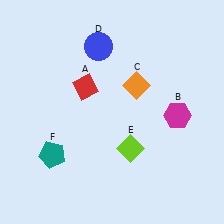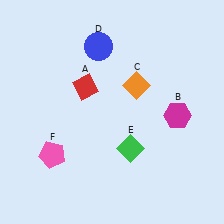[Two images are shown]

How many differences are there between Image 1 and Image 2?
There are 2 differences between the two images.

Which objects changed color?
E changed from lime to green. F changed from teal to pink.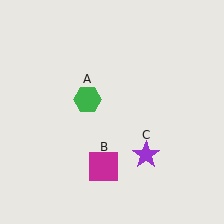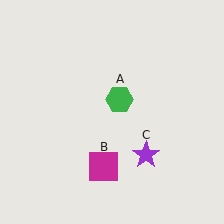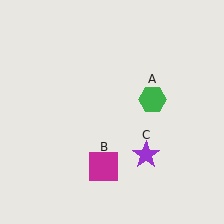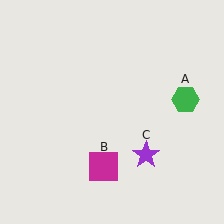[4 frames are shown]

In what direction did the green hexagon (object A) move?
The green hexagon (object A) moved right.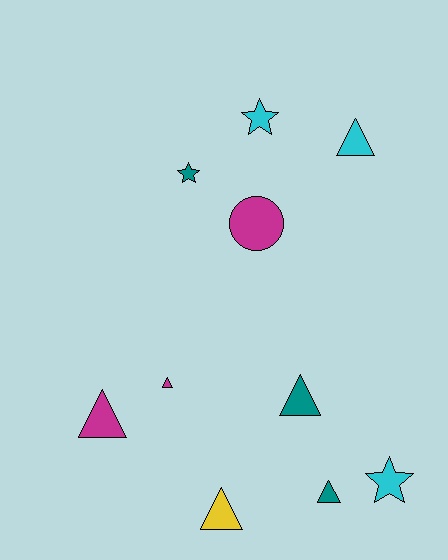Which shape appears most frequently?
Triangle, with 6 objects.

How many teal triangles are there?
There are 2 teal triangles.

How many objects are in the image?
There are 10 objects.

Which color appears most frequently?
Cyan, with 3 objects.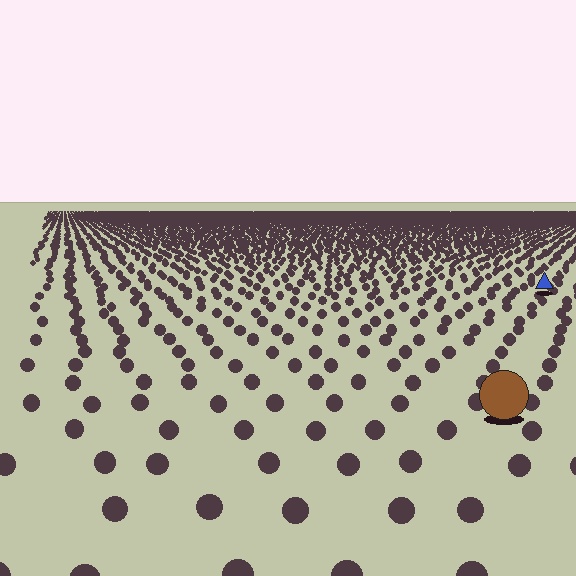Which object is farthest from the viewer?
The blue triangle is farthest from the viewer. It appears smaller and the ground texture around it is denser.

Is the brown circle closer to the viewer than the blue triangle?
Yes. The brown circle is closer — you can tell from the texture gradient: the ground texture is coarser near it.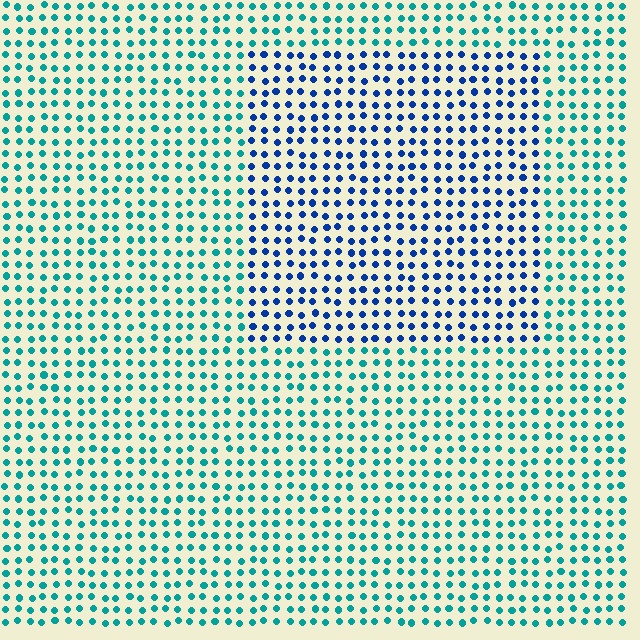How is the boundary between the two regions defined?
The boundary is defined purely by a slight shift in hue (about 43 degrees). Spacing, size, and orientation are identical on both sides.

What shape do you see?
I see a rectangle.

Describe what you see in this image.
The image is filled with small teal elements in a uniform arrangement. A rectangle-shaped region is visible where the elements are tinted to a slightly different hue, forming a subtle color boundary.